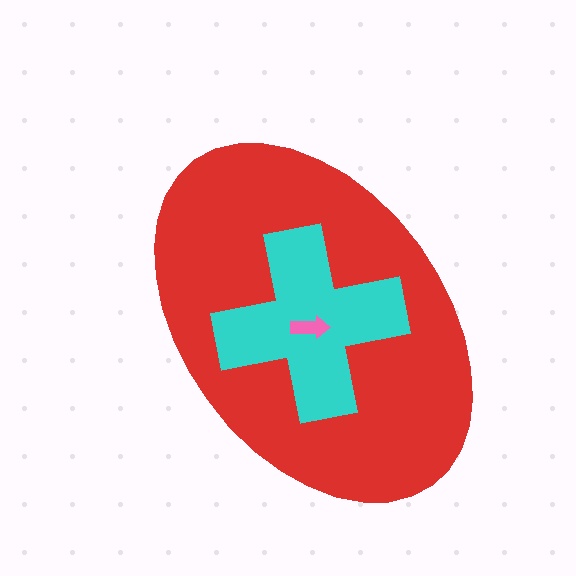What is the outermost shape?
The red ellipse.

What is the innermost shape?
The pink arrow.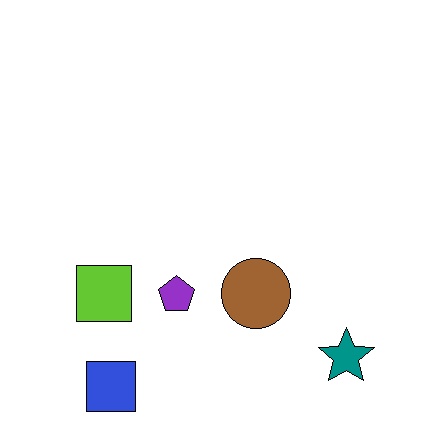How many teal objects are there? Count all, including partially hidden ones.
There is 1 teal object.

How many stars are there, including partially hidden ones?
There is 1 star.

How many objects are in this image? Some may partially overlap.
There are 5 objects.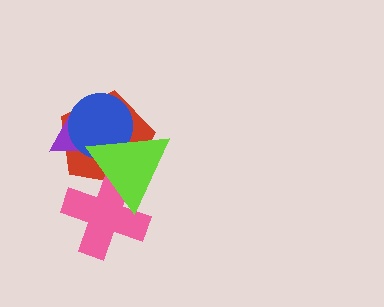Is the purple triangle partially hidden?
Yes, it is partially covered by another shape.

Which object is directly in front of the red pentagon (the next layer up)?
The purple triangle is directly in front of the red pentagon.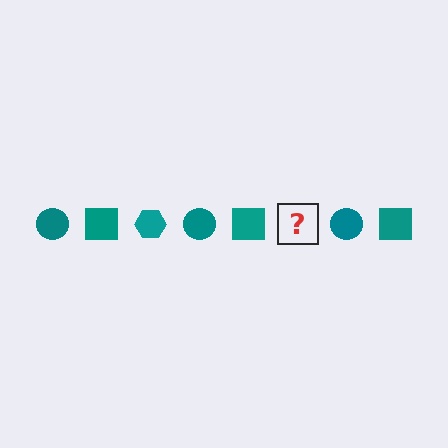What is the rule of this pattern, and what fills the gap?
The rule is that the pattern cycles through circle, square, hexagon shapes in teal. The gap should be filled with a teal hexagon.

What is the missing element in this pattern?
The missing element is a teal hexagon.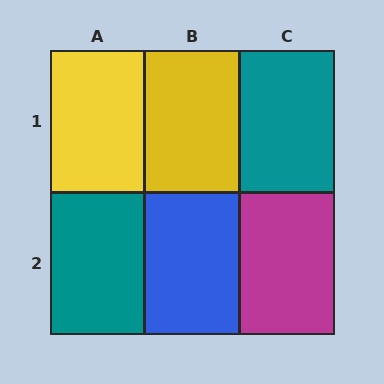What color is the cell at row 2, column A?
Teal.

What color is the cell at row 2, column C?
Magenta.